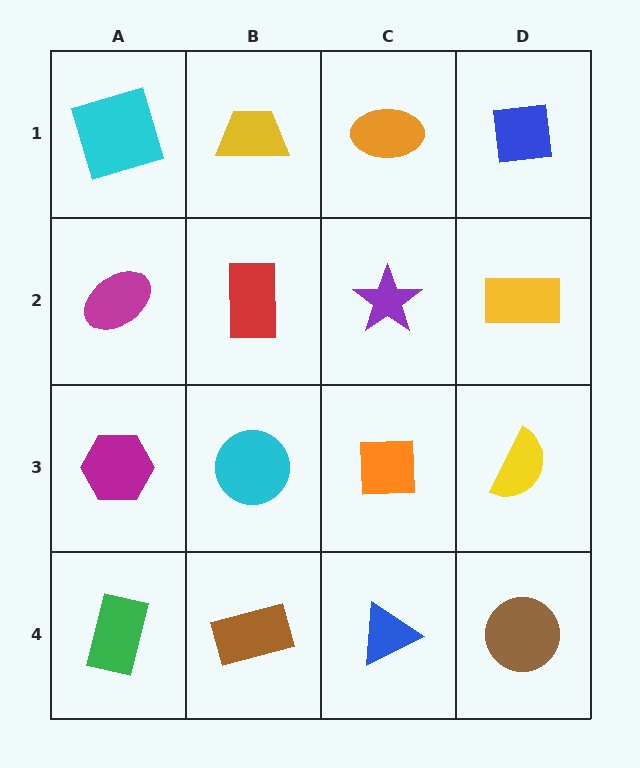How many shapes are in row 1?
4 shapes.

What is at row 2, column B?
A red rectangle.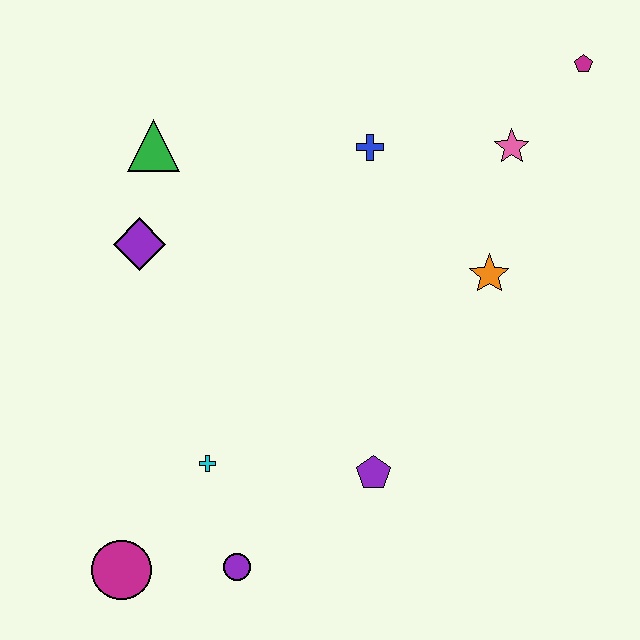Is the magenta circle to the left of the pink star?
Yes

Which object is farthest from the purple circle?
The magenta pentagon is farthest from the purple circle.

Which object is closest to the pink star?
The magenta pentagon is closest to the pink star.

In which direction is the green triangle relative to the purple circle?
The green triangle is above the purple circle.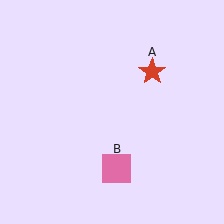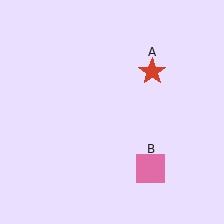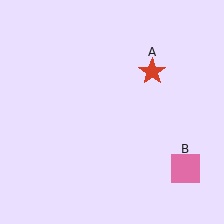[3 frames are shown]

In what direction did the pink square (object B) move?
The pink square (object B) moved right.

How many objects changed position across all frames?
1 object changed position: pink square (object B).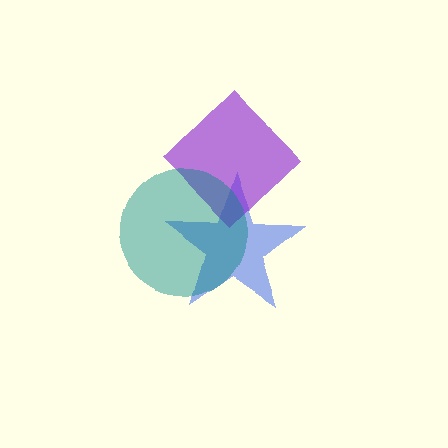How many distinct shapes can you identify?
There are 3 distinct shapes: a blue star, a purple diamond, a teal circle.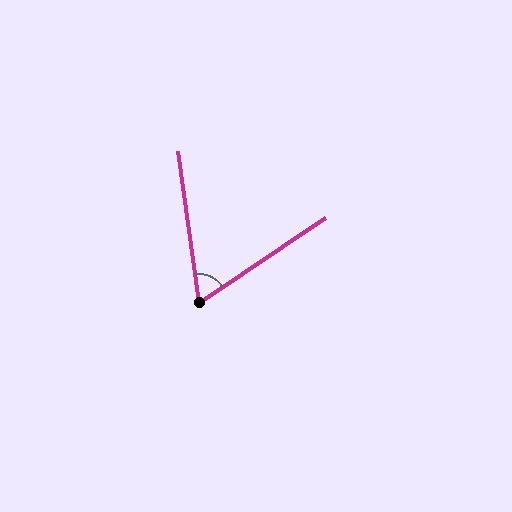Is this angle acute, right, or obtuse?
It is acute.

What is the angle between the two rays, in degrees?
Approximately 64 degrees.